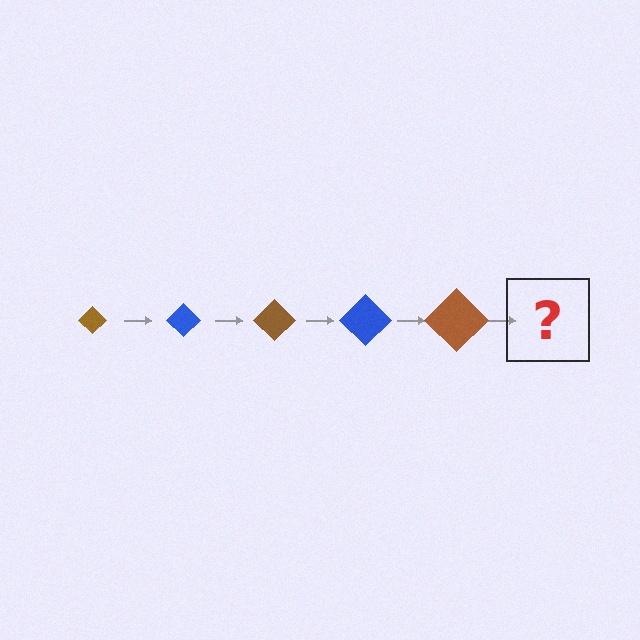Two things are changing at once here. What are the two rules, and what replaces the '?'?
The two rules are that the diamond grows larger each step and the color cycles through brown and blue. The '?' should be a blue diamond, larger than the previous one.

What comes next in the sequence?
The next element should be a blue diamond, larger than the previous one.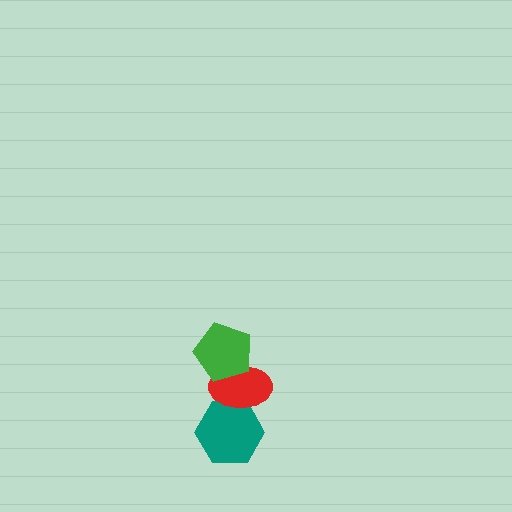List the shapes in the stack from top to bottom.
From top to bottom: the green pentagon, the red ellipse, the teal hexagon.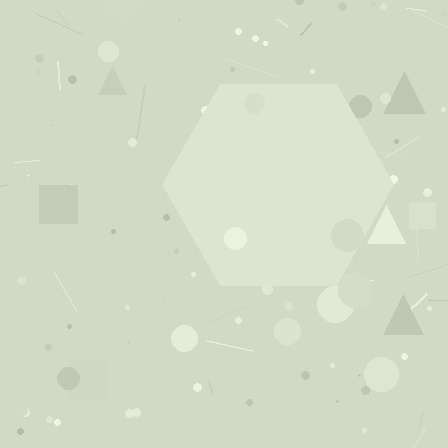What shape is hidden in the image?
A hexagon is hidden in the image.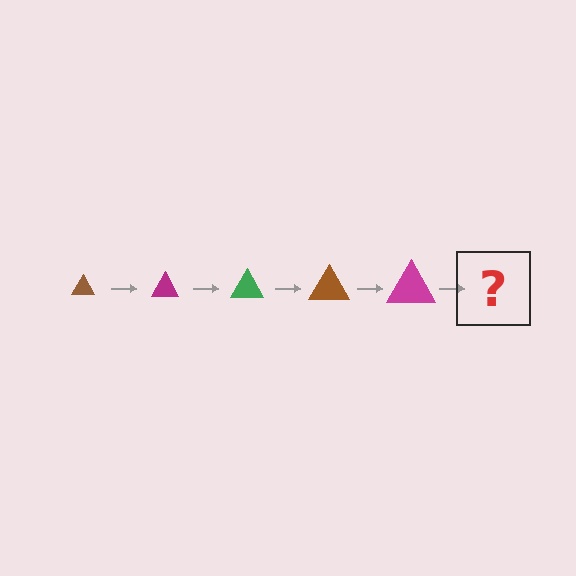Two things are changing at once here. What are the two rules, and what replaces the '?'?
The two rules are that the triangle grows larger each step and the color cycles through brown, magenta, and green. The '?' should be a green triangle, larger than the previous one.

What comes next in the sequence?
The next element should be a green triangle, larger than the previous one.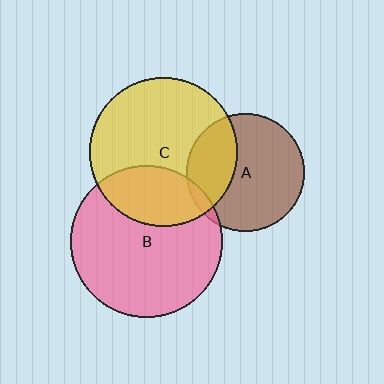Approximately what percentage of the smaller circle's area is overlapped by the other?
Approximately 30%.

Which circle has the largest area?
Circle B (pink).